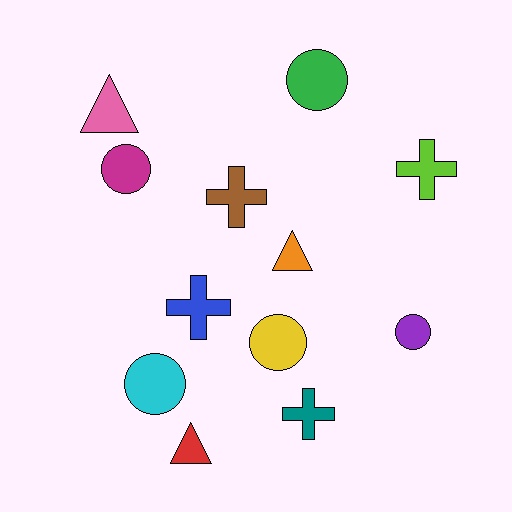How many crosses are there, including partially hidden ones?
There are 4 crosses.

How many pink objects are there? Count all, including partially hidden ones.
There is 1 pink object.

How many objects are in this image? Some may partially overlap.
There are 12 objects.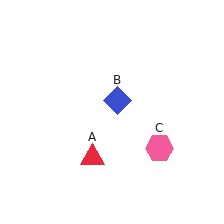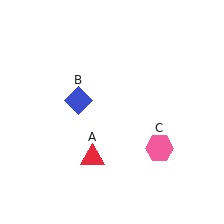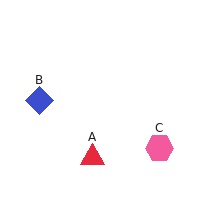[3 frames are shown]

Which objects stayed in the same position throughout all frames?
Red triangle (object A) and pink hexagon (object C) remained stationary.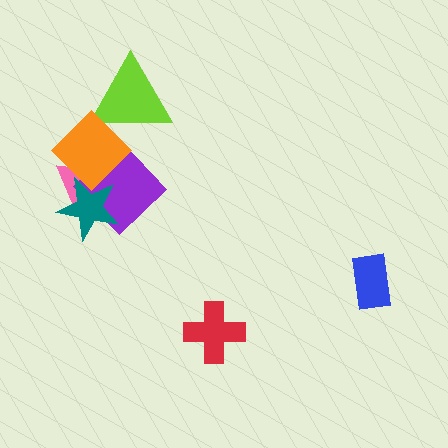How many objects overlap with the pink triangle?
3 objects overlap with the pink triangle.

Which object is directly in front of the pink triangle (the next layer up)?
The purple diamond is directly in front of the pink triangle.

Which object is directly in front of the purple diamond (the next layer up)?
The teal star is directly in front of the purple diamond.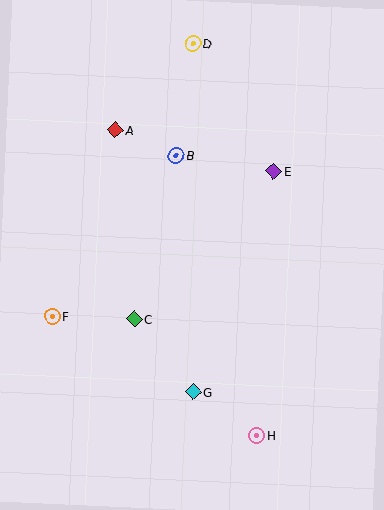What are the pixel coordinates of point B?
Point B is at (176, 155).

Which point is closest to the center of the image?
Point C at (134, 319) is closest to the center.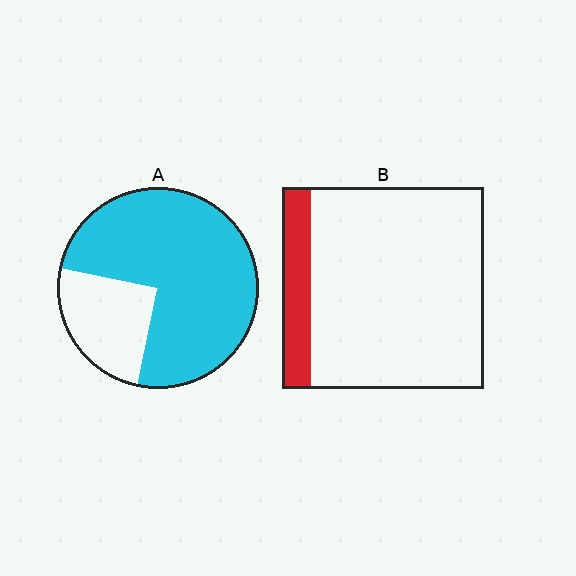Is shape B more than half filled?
No.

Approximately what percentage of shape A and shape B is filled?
A is approximately 75% and B is approximately 15%.